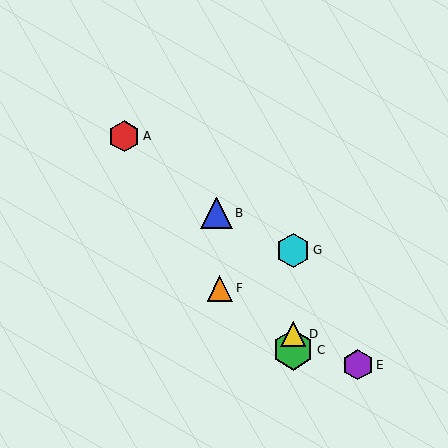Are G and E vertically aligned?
No, G is at x≈293 and E is at x≈358.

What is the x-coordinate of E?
Object E is at x≈358.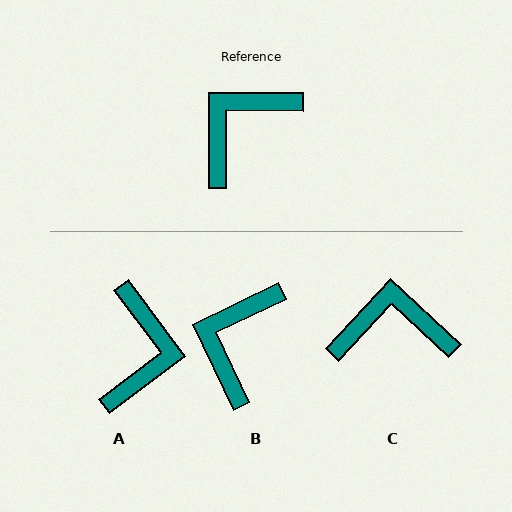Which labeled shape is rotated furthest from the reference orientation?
A, about 143 degrees away.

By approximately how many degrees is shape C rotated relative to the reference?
Approximately 43 degrees clockwise.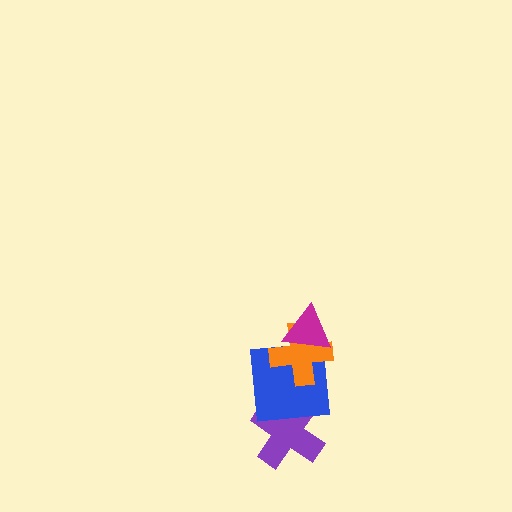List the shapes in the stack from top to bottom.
From top to bottom: the magenta triangle, the orange cross, the blue square, the purple cross.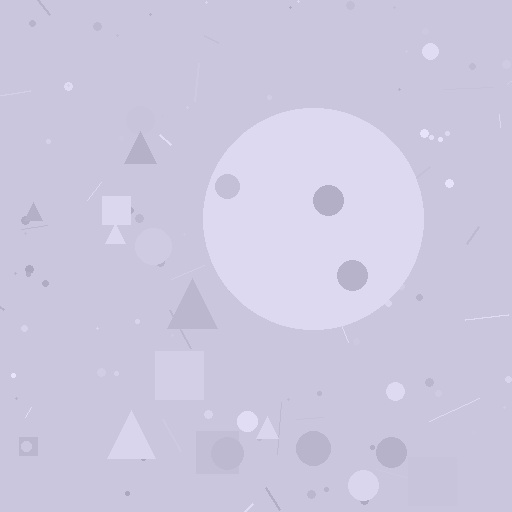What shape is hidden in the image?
A circle is hidden in the image.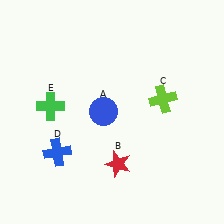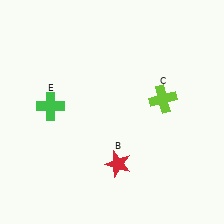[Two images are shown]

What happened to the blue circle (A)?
The blue circle (A) was removed in Image 2. It was in the top-left area of Image 1.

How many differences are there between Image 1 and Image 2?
There are 2 differences between the two images.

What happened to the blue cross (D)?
The blue cross (D) was removed in Image 2. It was in the bottom-left area of Image 1.